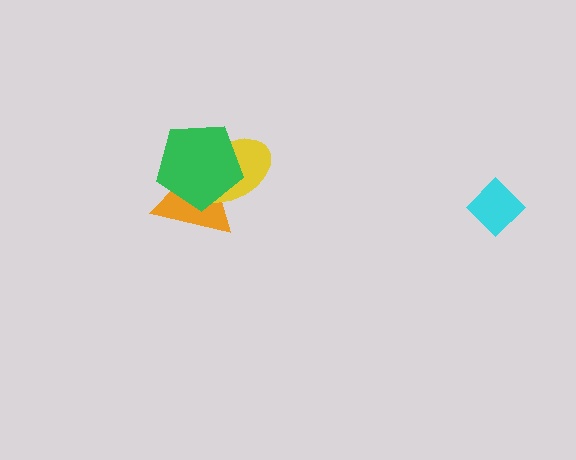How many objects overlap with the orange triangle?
2 objects overlap with the orange triangle.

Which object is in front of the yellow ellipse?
The green pentagon is in front of the yellow ellipse.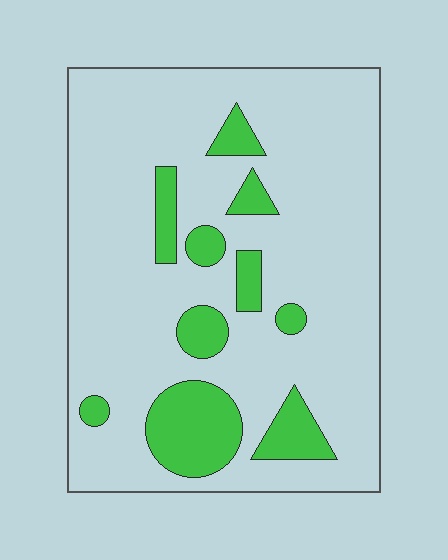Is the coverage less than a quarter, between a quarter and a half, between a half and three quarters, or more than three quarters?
Less than a quarter.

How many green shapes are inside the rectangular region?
10.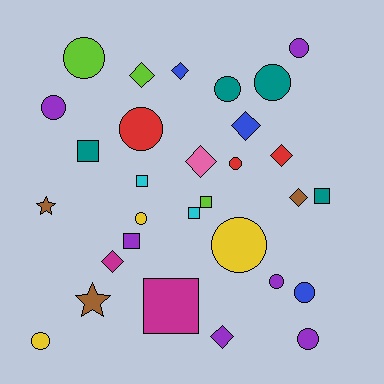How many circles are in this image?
There are 13 circles.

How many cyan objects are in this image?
There are 2 cyan objects.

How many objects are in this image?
There are 30 objects.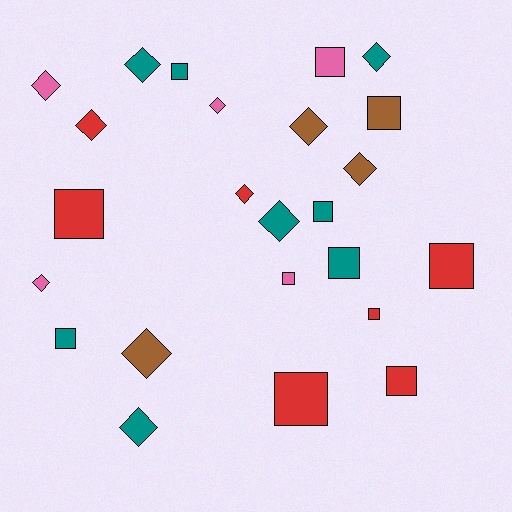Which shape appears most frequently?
Diamond, with 12 objects.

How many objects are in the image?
There are 24 objects.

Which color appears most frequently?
Teal, with 8 objects.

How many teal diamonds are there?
There are 4 teal diamonds.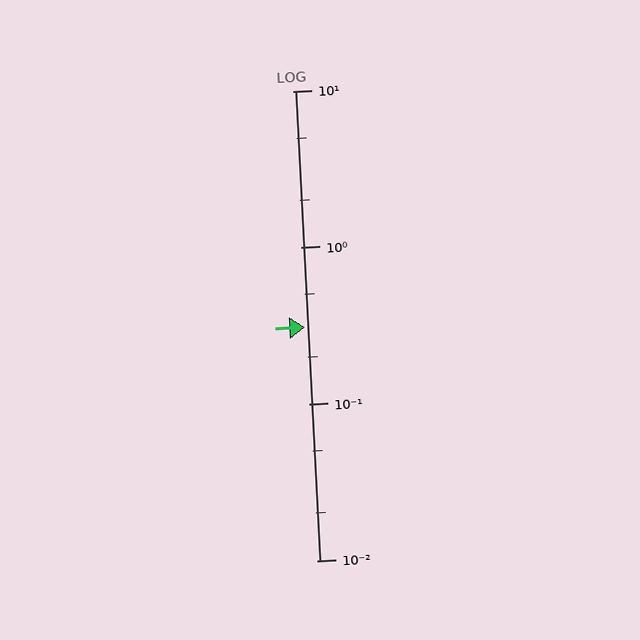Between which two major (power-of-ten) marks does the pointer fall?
The pointer is between 0.1 and 1.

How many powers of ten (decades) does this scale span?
The scale spans 3 decades, from 0.01 to 10.